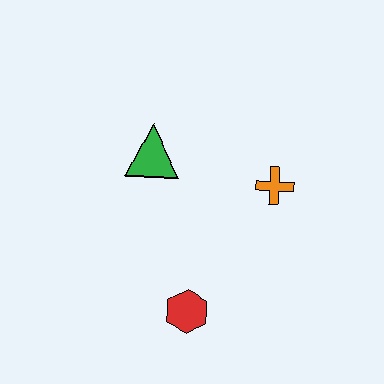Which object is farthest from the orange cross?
The red hexagon is farthest from the orange cross.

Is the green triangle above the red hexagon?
Yes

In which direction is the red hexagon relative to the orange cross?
The red hexagon is below the orange cross.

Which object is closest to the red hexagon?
The orange cross is closest to the red hexagon.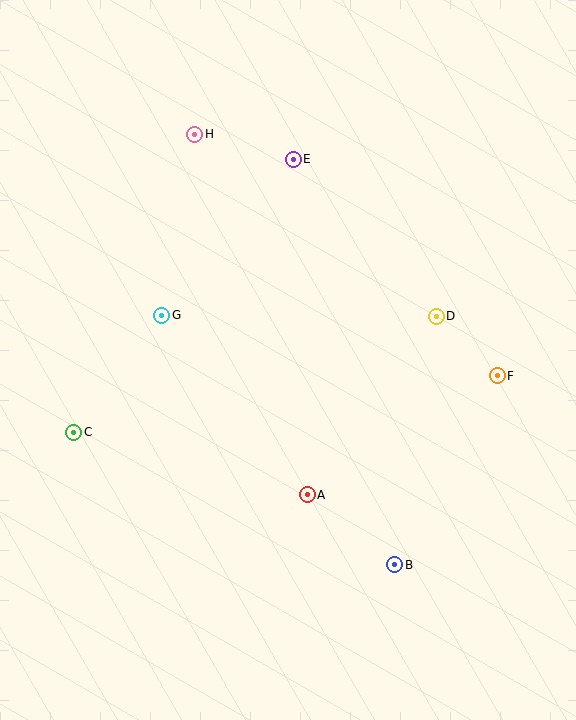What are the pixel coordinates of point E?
Point E is at (293, 159).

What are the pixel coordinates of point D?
Point D is at (436, 316).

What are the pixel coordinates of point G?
Point G is at (162, 315).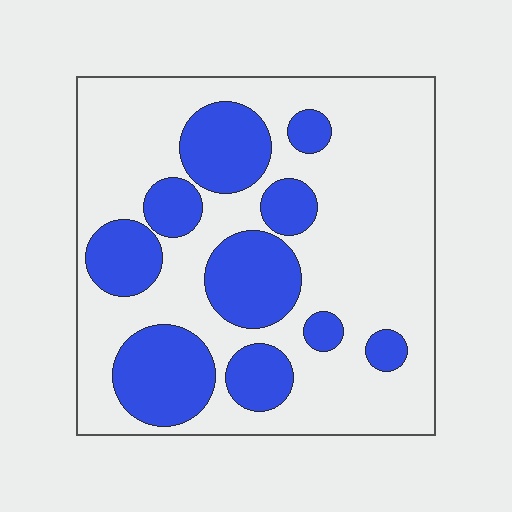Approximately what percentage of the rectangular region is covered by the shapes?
Approximately 30%.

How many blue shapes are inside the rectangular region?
10.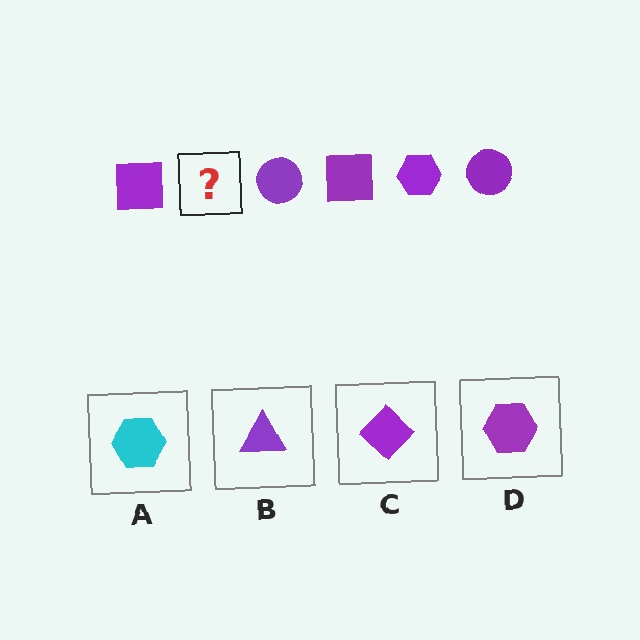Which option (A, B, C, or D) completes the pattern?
D.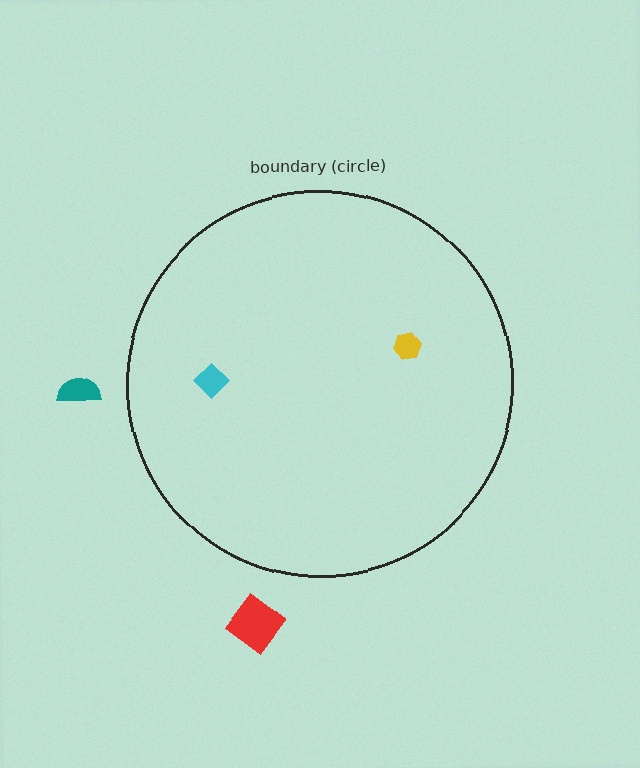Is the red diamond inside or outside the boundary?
Outside.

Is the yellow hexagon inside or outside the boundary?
Inside.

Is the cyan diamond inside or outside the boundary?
Inside.